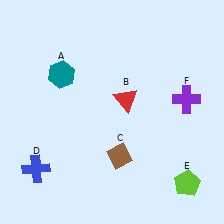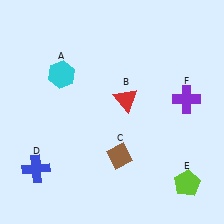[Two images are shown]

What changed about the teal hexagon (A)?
In Image 1, A is teal. In Image 2, it changed to cyan.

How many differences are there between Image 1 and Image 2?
There is 1 difference between the two images.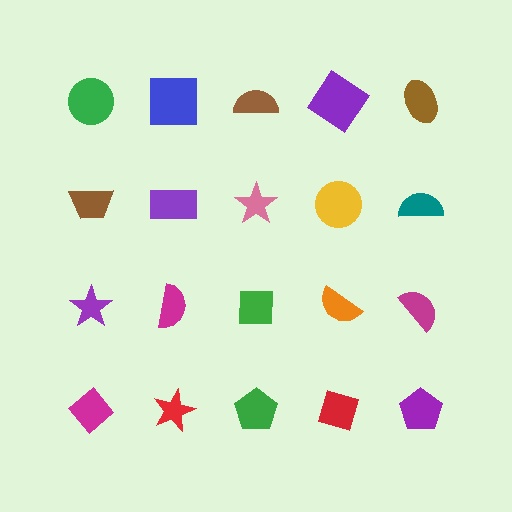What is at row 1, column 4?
A purple diamond.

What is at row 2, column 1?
A brown trapezoid.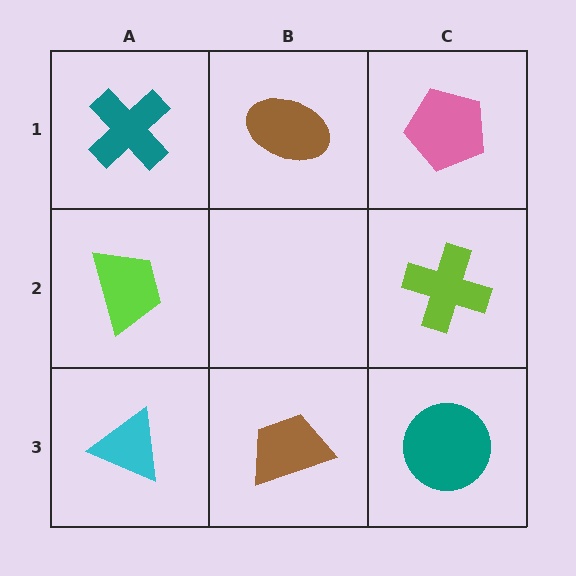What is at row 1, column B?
A brown ellipse.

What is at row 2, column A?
A lime trapezoid.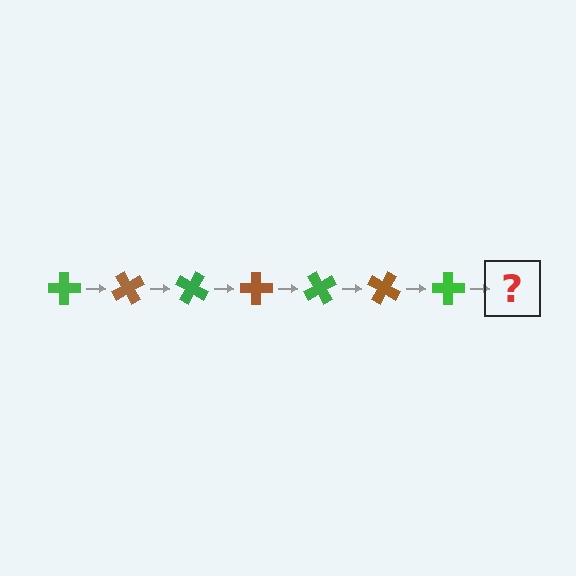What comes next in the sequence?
The next element should be a brown cross, rotated 420 degrees from the start.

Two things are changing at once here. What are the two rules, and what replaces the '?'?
The two rules are that it rotates 60 degrees each step and the color cycles through green and brown. The '?' should be a brown cross, rotated 420 degrees from the start.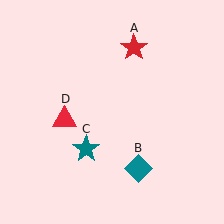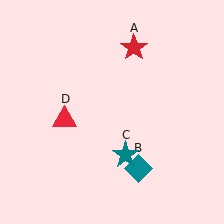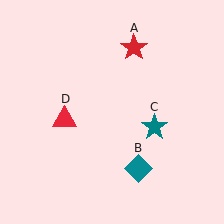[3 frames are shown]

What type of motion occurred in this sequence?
The teal star (object C) rotated counterclockwise around the center of the scene.